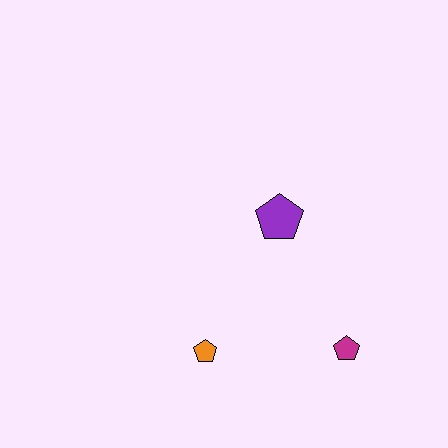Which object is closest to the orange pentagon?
The magenta pentagon is closest to the orange pentagon.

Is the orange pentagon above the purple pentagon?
No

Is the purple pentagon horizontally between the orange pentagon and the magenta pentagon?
Yes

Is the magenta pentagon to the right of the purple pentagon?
Yes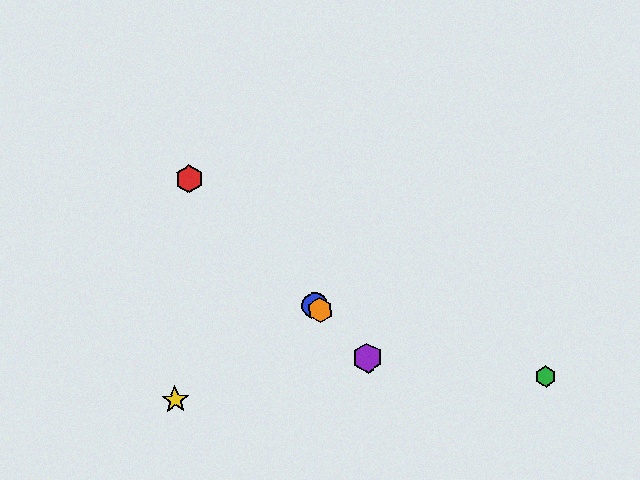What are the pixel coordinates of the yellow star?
The yellow star is at (175, 400).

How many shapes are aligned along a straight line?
4 shapes (the red hexagon, the blue circle, the purple hexagon, the orange hexagon) are aligned along a straight line.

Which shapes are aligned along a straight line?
The red hexagon, the blue circle, the purple hexagon, the orange hexagon are aligned along a straight line.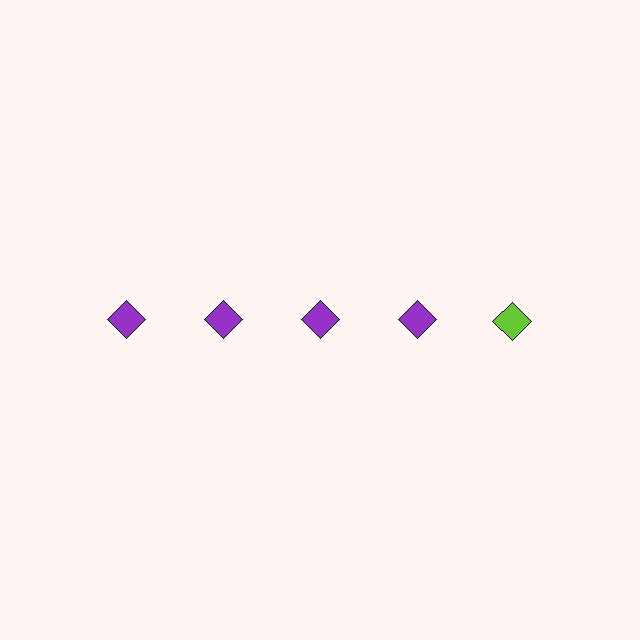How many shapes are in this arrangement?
There are 5 shapes arranged in a grid pattern.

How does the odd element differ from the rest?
It has a different color: lime instead of purple.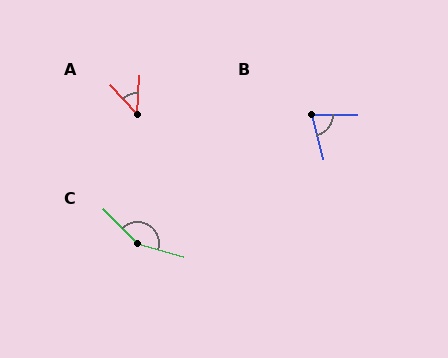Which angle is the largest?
C, at approximately 151 degrees.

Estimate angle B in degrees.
Approximately 76 degrees.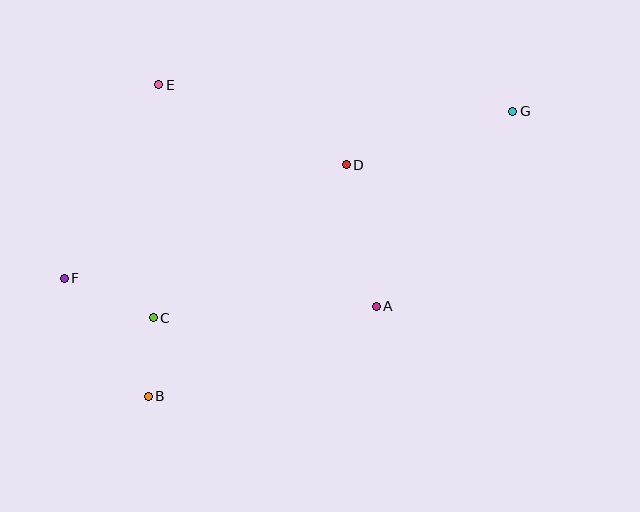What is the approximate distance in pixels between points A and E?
The distance between A and E is approximately 310 pixels.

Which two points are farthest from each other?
Points F and G are farthest from each other.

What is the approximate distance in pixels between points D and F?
The distance between D and F is approximately 304 pixels.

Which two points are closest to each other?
Points B and C are closest to each other.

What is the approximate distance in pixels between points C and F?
The distance between C and F is approximately 98 pixels.